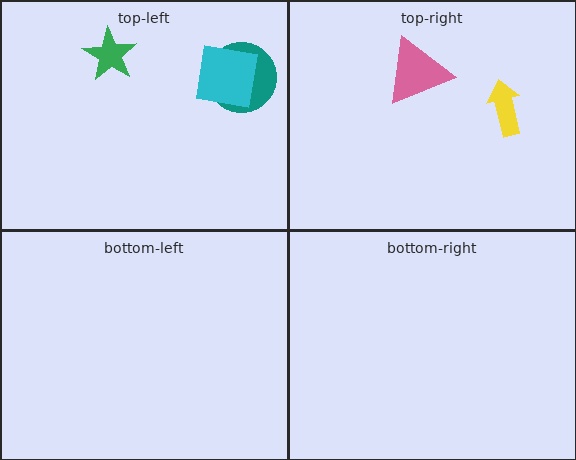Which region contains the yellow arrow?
The top-right region.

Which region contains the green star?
The top-left region.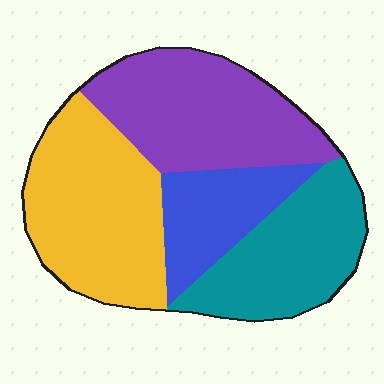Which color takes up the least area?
Blue, at roughly 15%.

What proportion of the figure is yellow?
Yellow covers about 30% of the figure.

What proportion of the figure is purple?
Purple covers about 30% of the figure.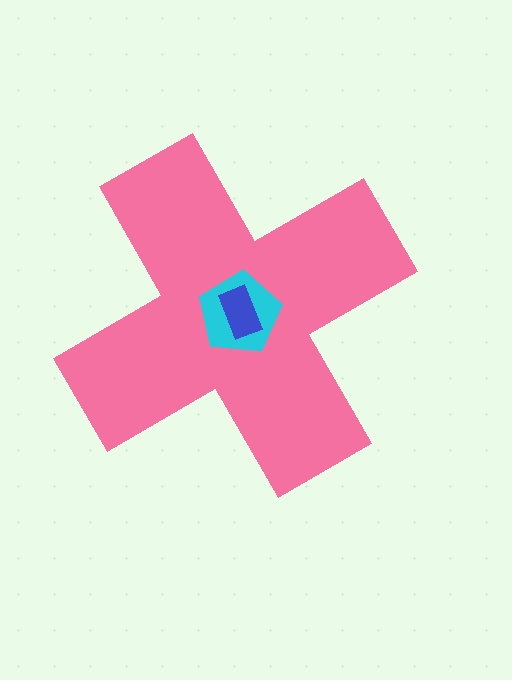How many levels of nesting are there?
3.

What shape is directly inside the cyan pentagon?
The blue rectangle.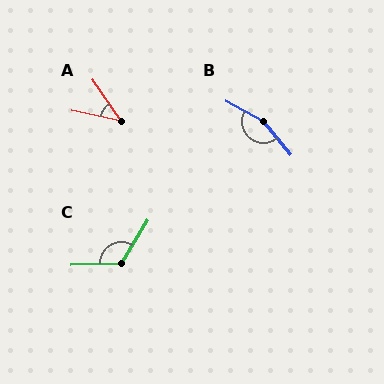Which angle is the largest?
B, at approximately 158 degrees.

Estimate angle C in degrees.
Approximately 122 degrees.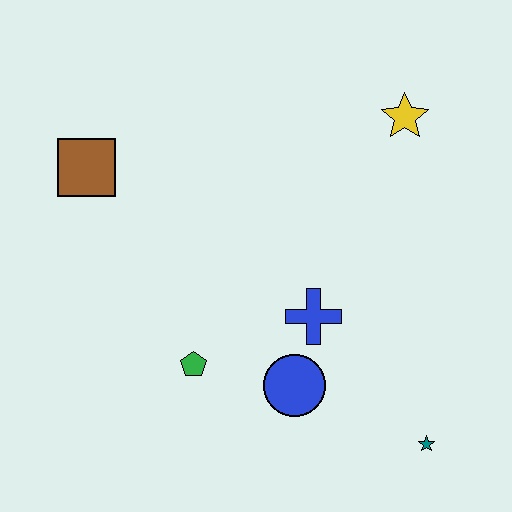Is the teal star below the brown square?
Yes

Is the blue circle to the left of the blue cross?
Yes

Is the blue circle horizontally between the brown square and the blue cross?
Yes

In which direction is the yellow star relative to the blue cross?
The yellow star is above the blue cross.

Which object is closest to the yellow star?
The blue cross is closest to the yellow star.